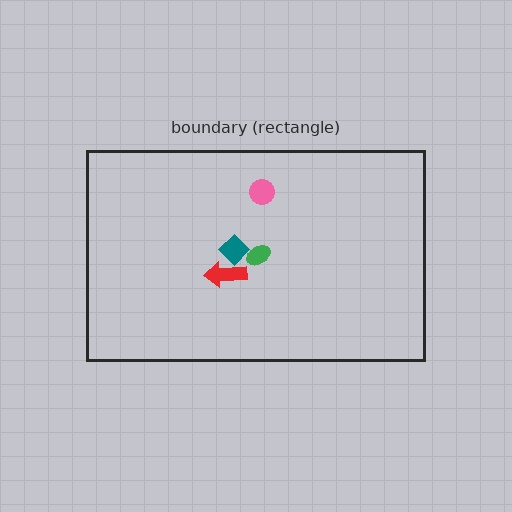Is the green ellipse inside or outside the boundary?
Inside.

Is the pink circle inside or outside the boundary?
Inside.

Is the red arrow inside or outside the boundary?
Inside.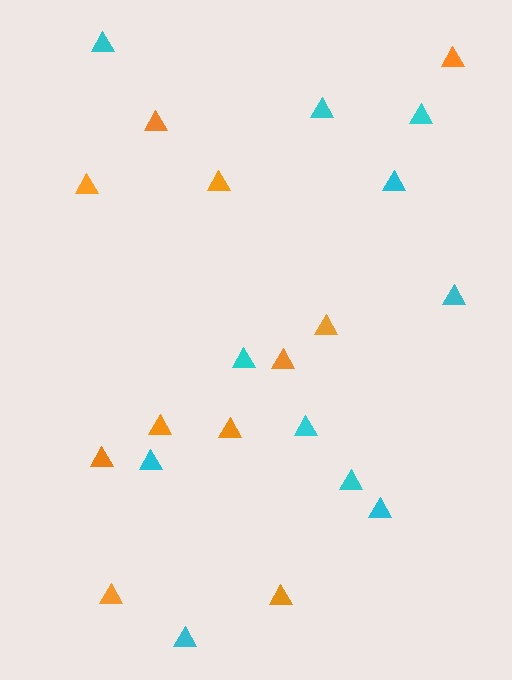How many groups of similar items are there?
There are 2 groups: one group of orange triangles (11) and one group of cyan triangles (11).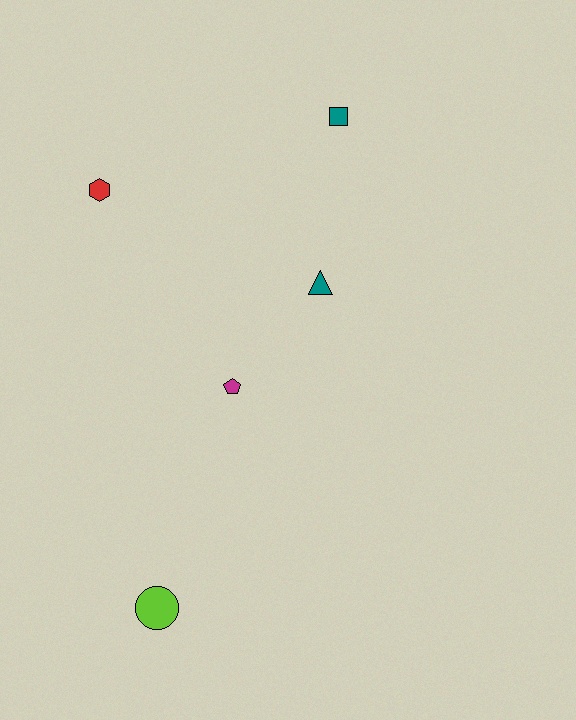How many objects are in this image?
There are 5 objects.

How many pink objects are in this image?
There are no pink objects.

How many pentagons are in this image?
There is 1 pentagon.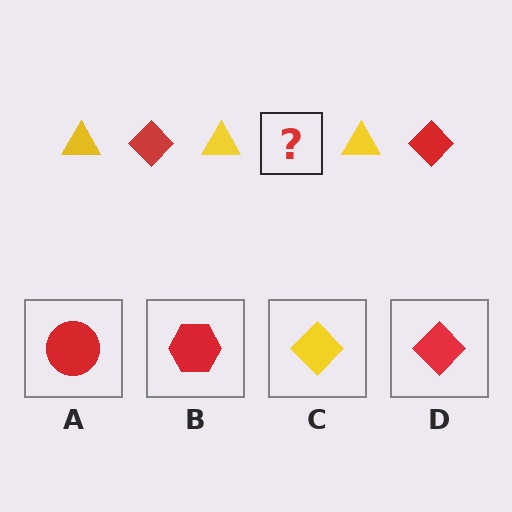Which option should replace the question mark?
Option D.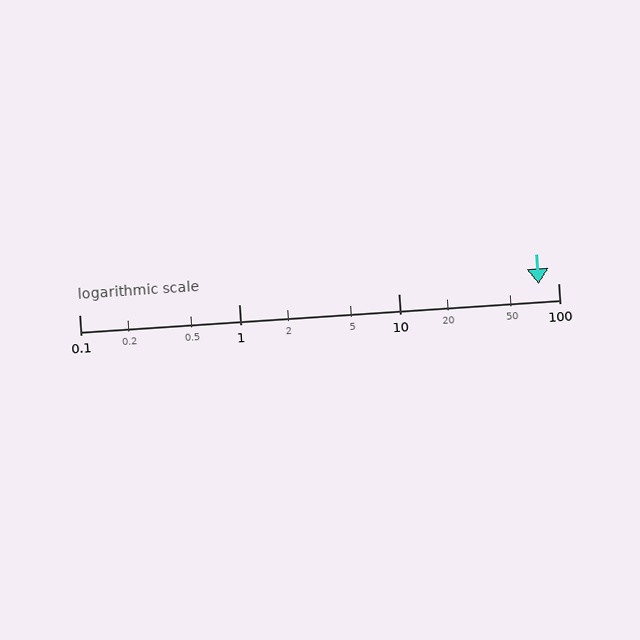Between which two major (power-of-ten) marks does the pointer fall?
The pointer is between 10 and 100.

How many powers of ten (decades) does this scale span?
The scale spans 3 decades, from 0.1 to 100.